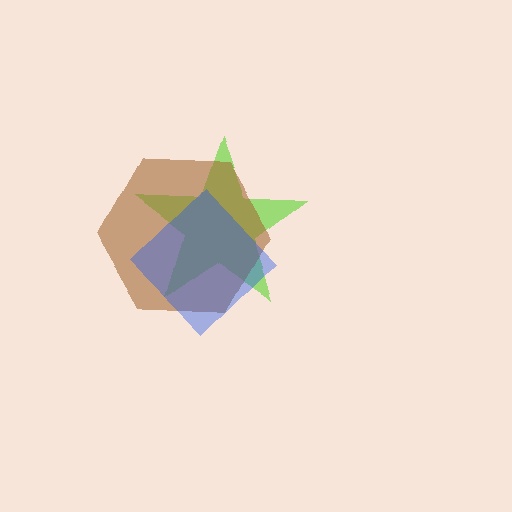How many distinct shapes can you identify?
There are 3 distinct shapes: a lime star, a brown hexagon, a blue diamond.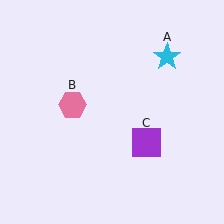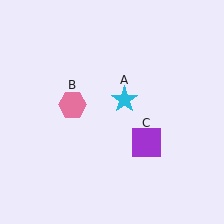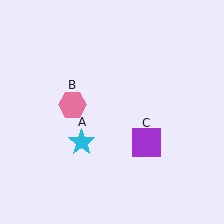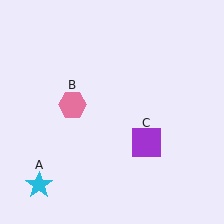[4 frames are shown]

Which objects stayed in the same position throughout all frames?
Pink hexagon (object B) and purple square (object C) remained stationary.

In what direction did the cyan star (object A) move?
The cyan star (object A) moved down and to the left.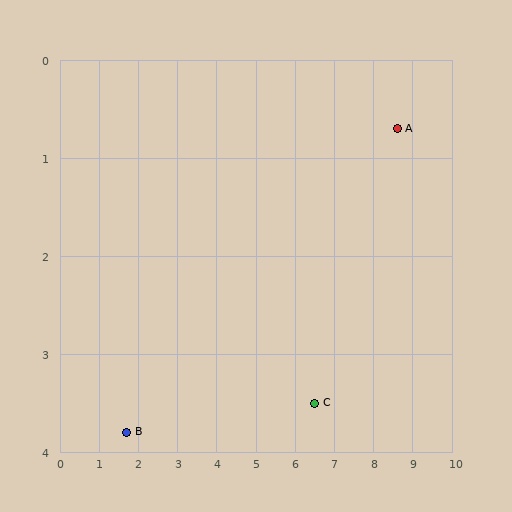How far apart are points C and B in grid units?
Points C and B are about 4.8 grid units apart.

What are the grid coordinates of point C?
Point C is at approximately (6.5, 3.5).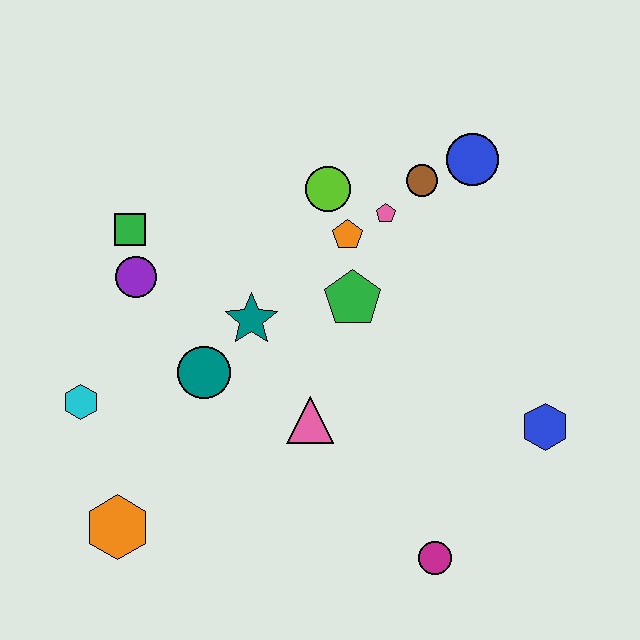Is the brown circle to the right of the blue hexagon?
No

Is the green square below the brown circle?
Yes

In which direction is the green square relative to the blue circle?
The green square is to the left of the blue circle.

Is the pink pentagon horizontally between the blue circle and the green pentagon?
Yes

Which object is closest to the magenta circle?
The blue hexagon is closest to the magenta circle.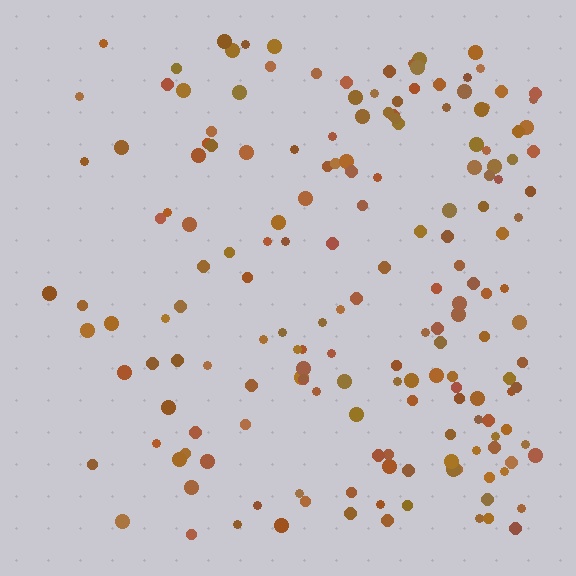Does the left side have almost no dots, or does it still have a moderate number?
Still a moderate number, just noticeably fewer than the right.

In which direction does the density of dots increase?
From left to right, with the right side densest.